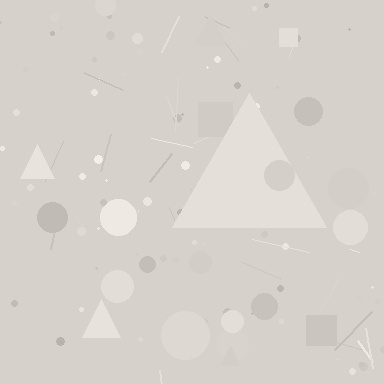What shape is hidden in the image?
A triangle is hidden in the image.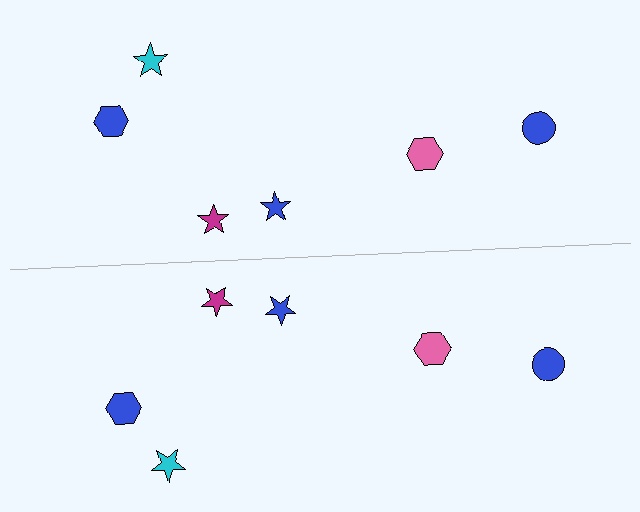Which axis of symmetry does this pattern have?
The pattern has a horizontal axis of symmetry running through the center of the image.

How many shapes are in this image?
There are 12 shapes in this image.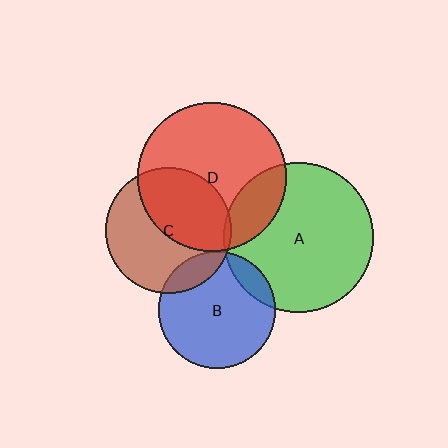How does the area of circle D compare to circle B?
Approximately 1.6 times.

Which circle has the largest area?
Circle A (green).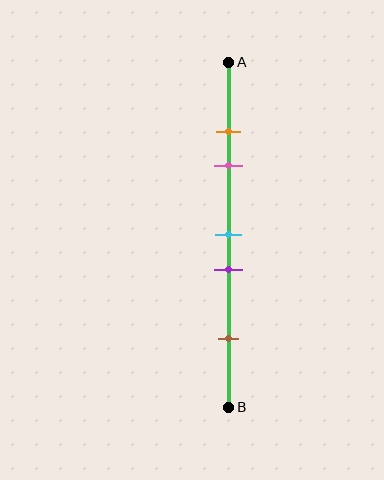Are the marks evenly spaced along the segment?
No, the marks are not evenly spaced.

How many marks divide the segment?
There are 5 marks dividing the segment.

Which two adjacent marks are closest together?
The orange and pink marks are the closest adjacent pair.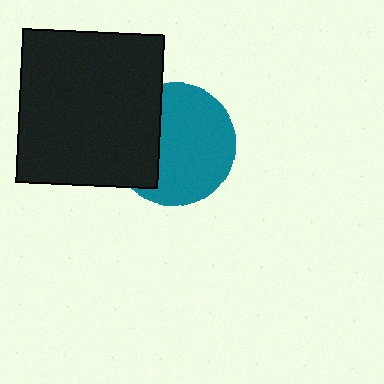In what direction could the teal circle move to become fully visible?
The teal circle could move right. That would shift it out from behind the black rectangle entirely.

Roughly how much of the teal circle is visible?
Most of it is visible (roughly 67%).